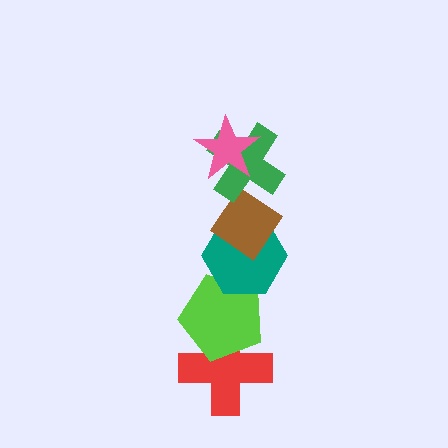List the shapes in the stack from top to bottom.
From top to bottom: the pink star, the green cross, the brown diamond, the teal hexagon, the lime pentagon, the red cross.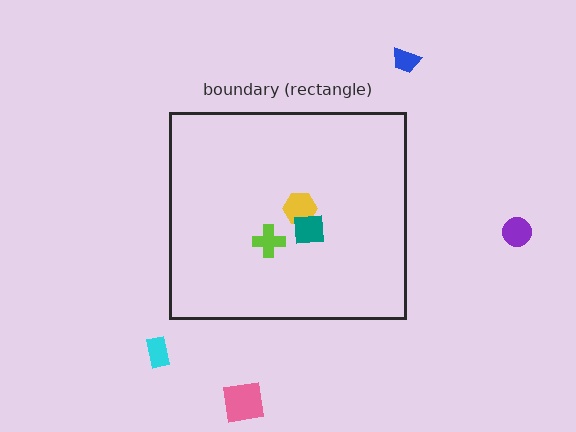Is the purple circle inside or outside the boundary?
Outside.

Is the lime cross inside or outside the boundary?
Inside.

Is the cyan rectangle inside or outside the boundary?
Outside.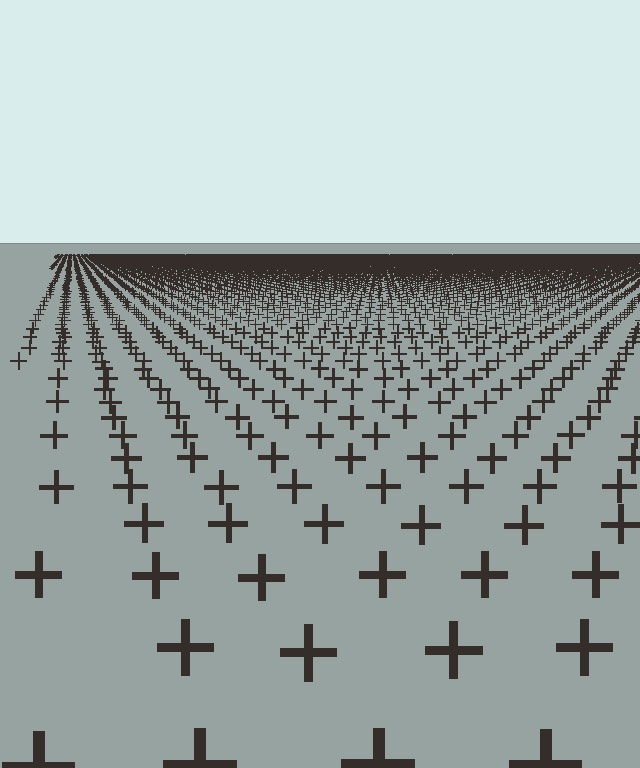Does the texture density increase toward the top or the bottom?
Density increases toward the top.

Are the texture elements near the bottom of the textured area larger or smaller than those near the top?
Larger. Near the bottom, elements are closer to the viewer and appear at a bigger on-screen size.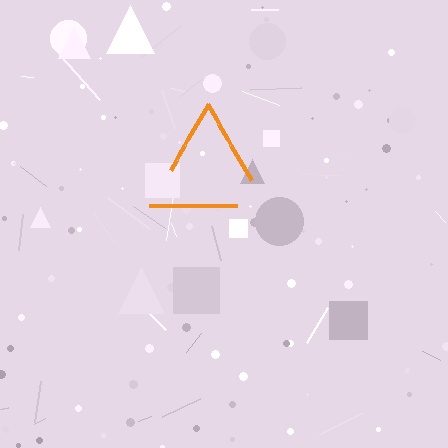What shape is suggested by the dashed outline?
The dashed outline suggests a triangle.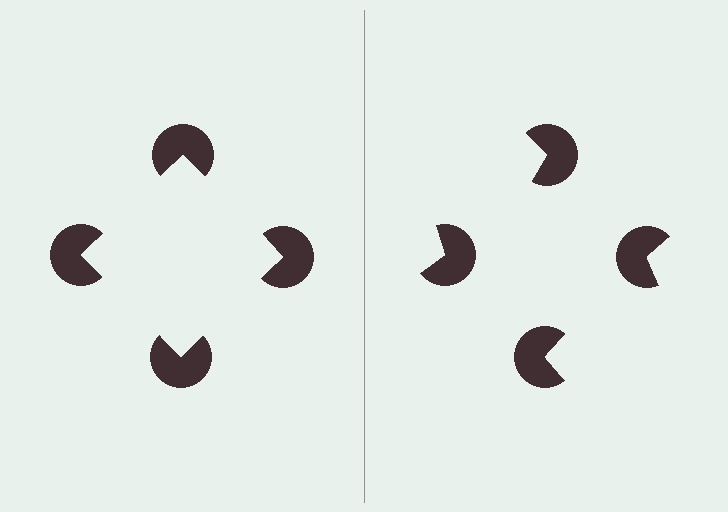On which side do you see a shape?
An illusory square appears on the left side. On the right side the wedge cuts are rotated, so no coherent shape forms.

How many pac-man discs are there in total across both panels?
8 — 4 on each side.